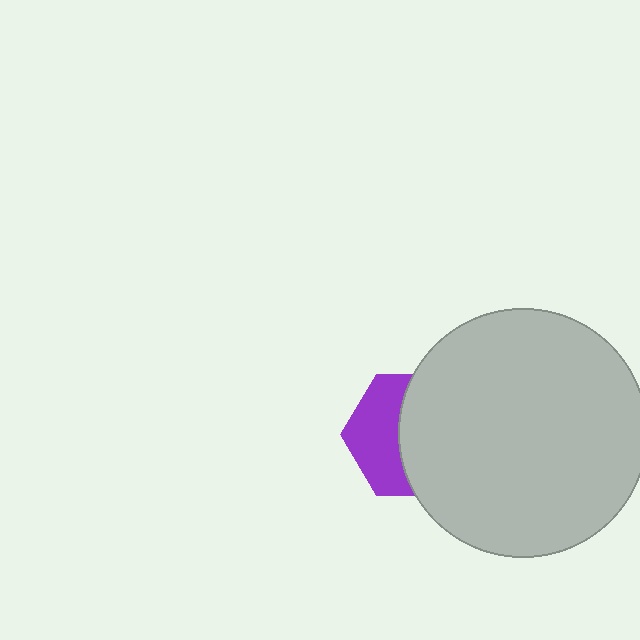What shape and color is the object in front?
The object in front is a light gray circle.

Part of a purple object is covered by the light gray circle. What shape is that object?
It is a hexagon.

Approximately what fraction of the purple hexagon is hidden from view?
Roughly 58% of the purple hexagon is hidden behind the light gray circle.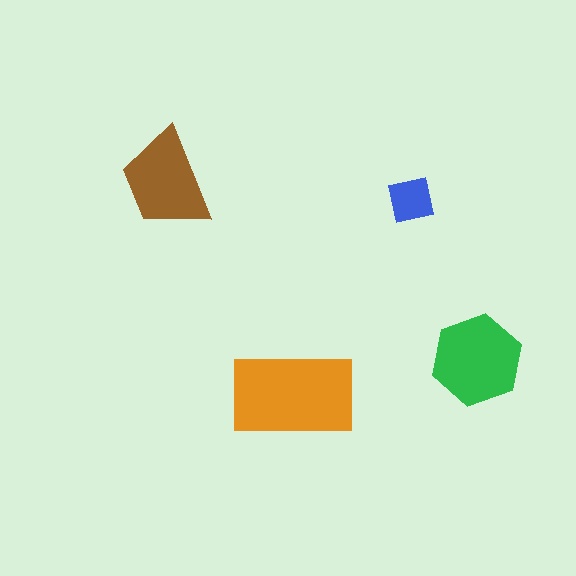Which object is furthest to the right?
The green hexagon is rightmost.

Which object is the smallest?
The blue square.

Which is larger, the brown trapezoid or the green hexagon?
The green hexagon.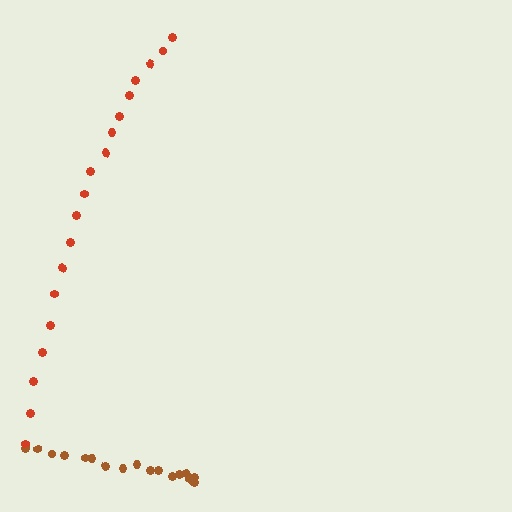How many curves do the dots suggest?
There are 2 distinct paths.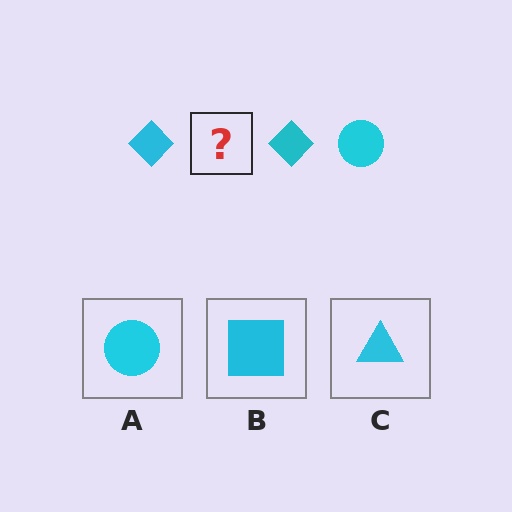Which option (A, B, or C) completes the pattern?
A.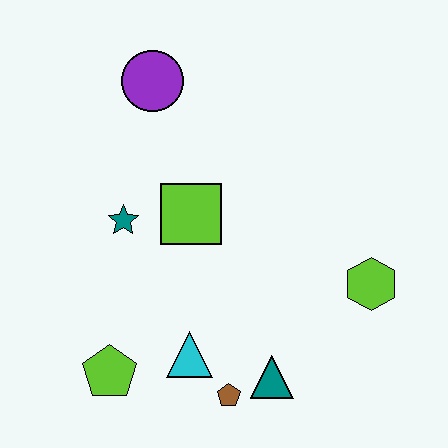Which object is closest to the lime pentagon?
The cyan triangle is closest to the lime pentagon.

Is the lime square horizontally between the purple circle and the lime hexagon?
Yes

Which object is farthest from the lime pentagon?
The purple circle is farthest from the lime pentagon.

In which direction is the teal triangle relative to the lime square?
The teal triangle is below the lime square.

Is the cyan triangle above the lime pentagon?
Yes